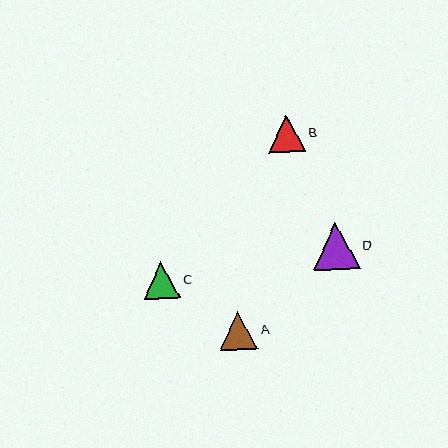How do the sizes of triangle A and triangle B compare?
Triangle A and triangle B are approximately the same size.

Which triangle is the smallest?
Triangle C is the smallest with a size of approximately 37 pixels.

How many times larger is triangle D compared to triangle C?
Triangle D is approximately 1.3 times the size of triangle C.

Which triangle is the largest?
Triangle D is the largest with a size of approximately 47 pixels.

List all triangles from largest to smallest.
From largest to smallest: D, A, B, C.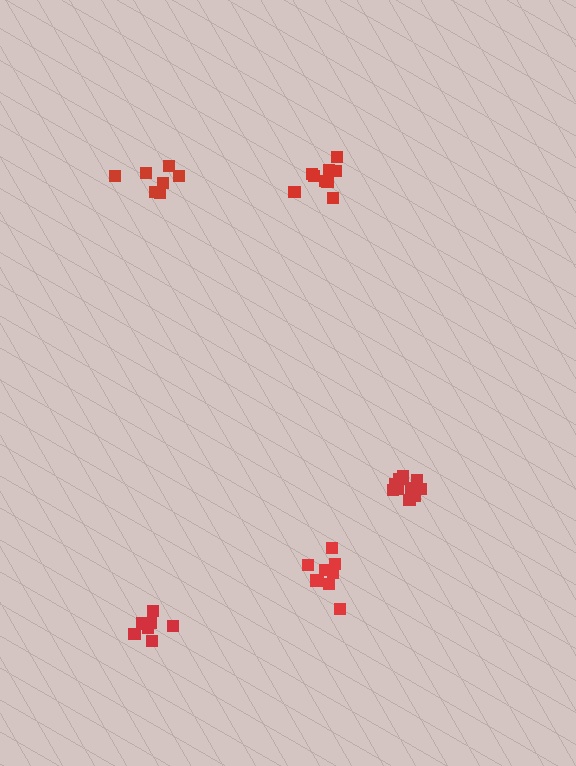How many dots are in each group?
Group 1: 10 dots, Group 2: 10 dots, Group 3: 9 dots, Group 4: 7 dots, Group 5: 7 dots (43 total).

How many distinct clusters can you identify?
There are 5 distinct clusters.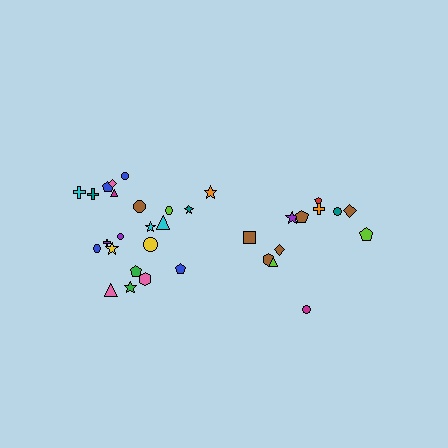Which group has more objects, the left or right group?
The left group.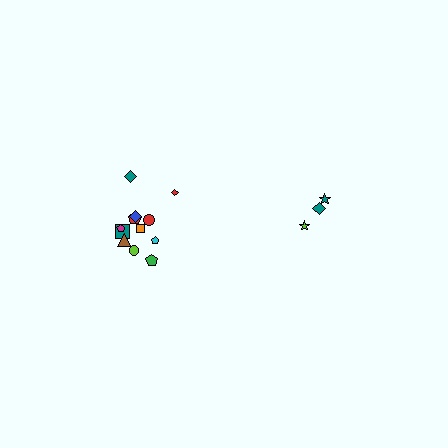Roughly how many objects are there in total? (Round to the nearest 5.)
Roughly 15 objects in total.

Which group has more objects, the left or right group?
The left group.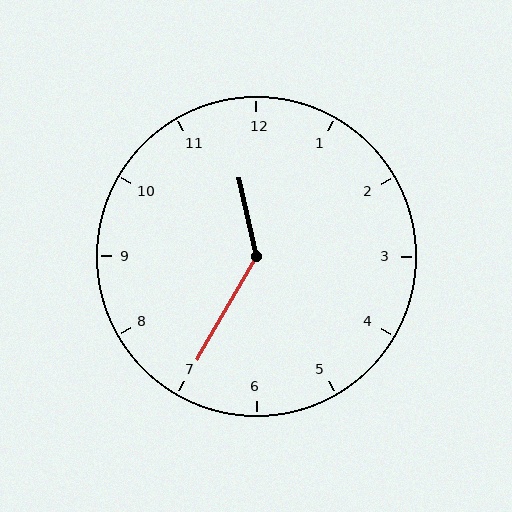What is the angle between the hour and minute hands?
Approximately 138 degrees.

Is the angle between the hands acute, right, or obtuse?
It is obtuse.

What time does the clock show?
11:35.